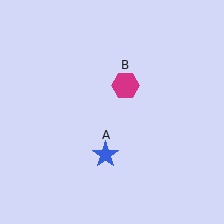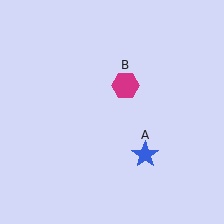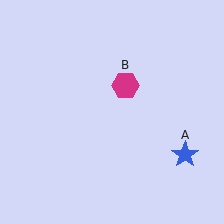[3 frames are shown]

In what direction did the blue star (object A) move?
The blue star (object A) moved right.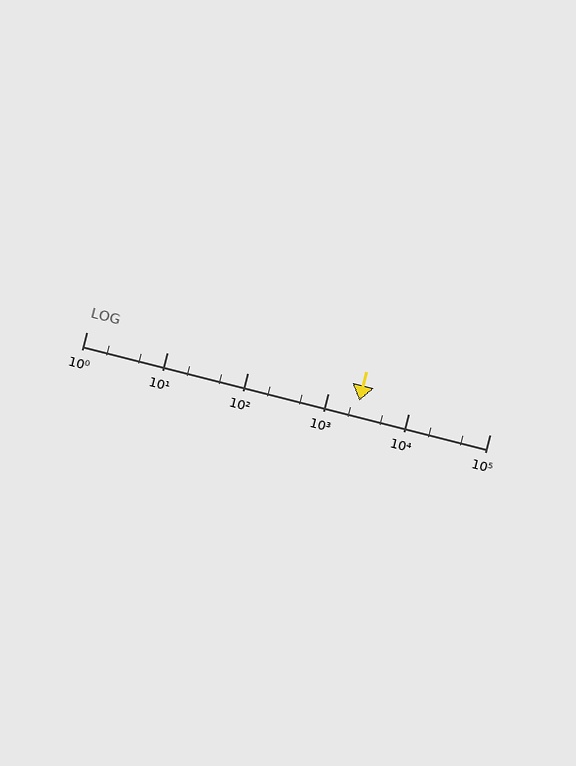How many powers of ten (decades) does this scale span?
The scale spans 5 decades, from 1 to 100000.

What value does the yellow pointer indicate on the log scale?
The pointer indicates approximately 2400.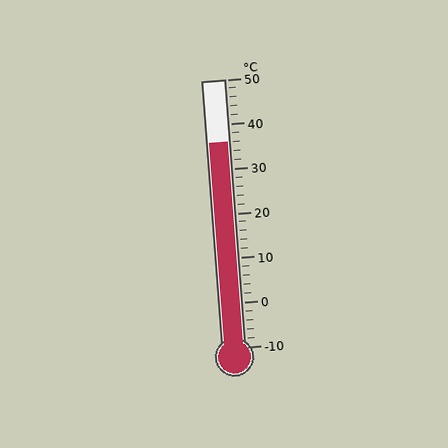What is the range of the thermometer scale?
The thermometer scale ranges from -10°C to 50°C.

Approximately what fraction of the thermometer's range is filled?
The thermometer is filled to approximately 75% of its range.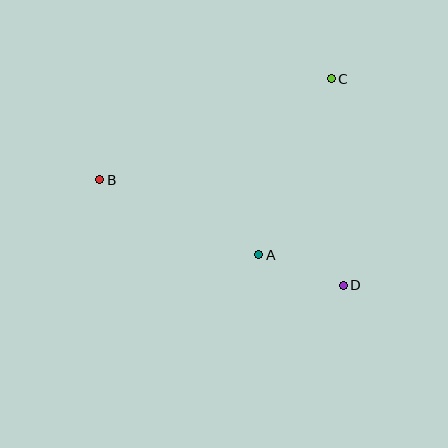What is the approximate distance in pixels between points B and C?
The distance between B and C is approximately 253 pixels.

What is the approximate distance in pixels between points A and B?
The distance between A and B is approximately 176 pixels.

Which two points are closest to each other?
Points A and D are closest to each other.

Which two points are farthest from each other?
Points B and D are farthest from each other.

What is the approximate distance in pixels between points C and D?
The distance between C and D is approximately 207 pixels.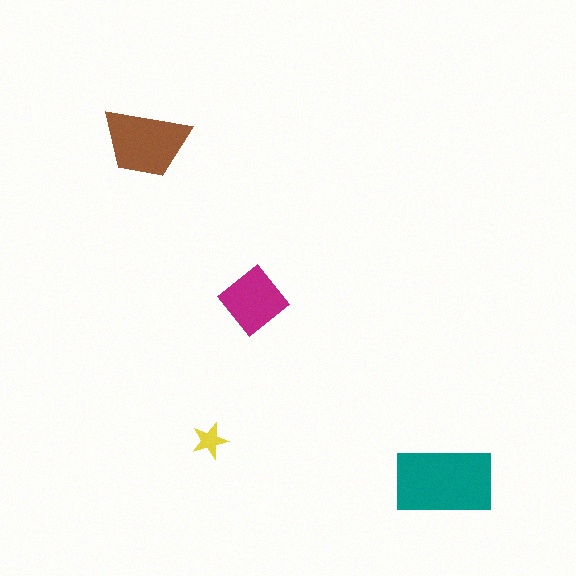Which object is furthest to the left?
The brown trapezoid is leftmost.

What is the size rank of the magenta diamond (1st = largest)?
3rd.